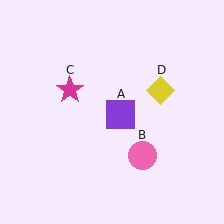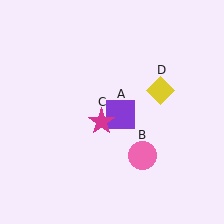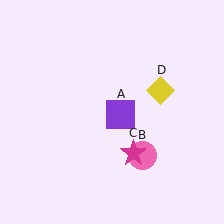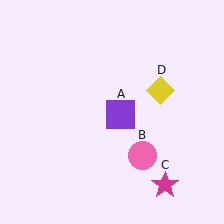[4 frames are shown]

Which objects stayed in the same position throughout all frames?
Purple square (object A) and pink circle (object B) and yellow diamond (object D) remained stationary.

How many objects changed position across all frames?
1 object changed position: magenta star (object C).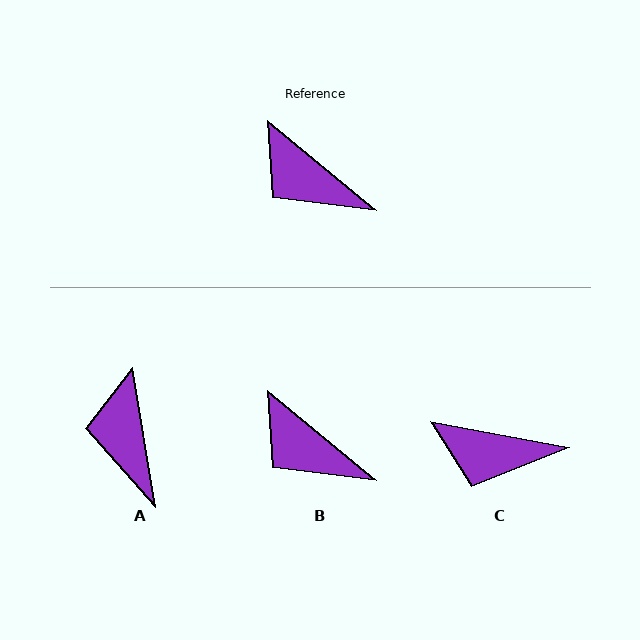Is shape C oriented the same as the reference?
No, it is off by about 29 degrees.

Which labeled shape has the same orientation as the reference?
B.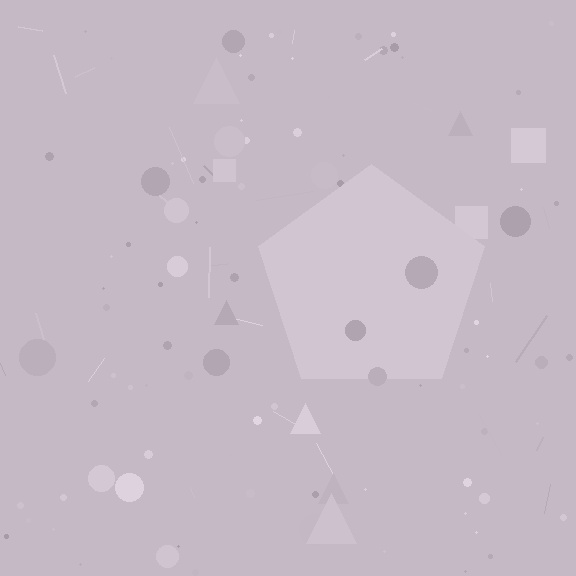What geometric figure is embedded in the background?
A pentagon is embedded in the background.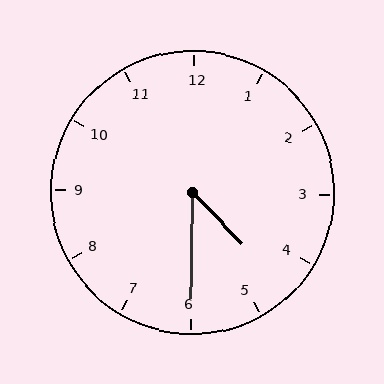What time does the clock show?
4:30.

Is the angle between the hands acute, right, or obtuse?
It is acute.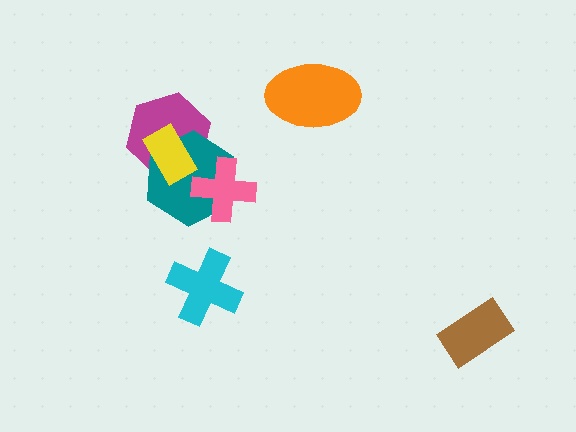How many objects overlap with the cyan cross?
0 objects overlap with the cyan cross.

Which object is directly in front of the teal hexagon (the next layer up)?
The pink cross is directly in front of the teal hexagon.